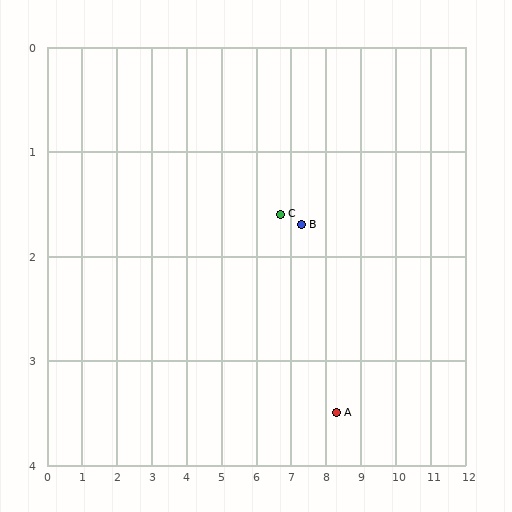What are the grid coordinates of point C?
Point C is at approximately (6.7, 1.6).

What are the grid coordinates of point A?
Point A is at approximately (8.3, 3.5).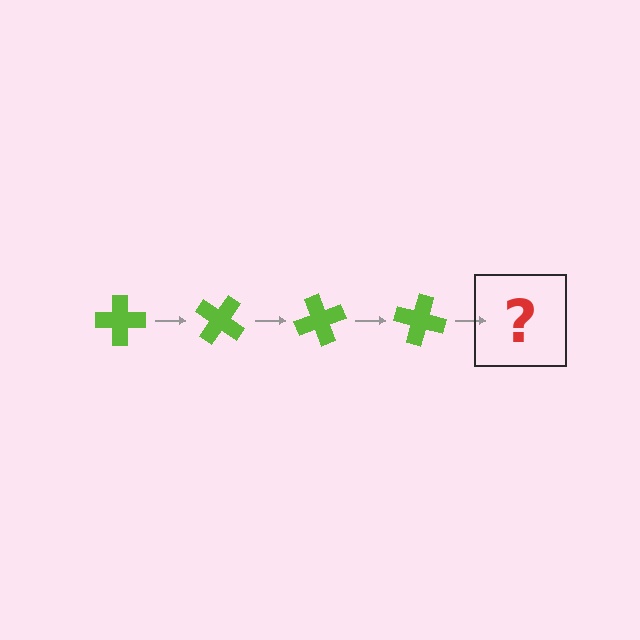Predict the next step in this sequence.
The next step is a lime cross rotated 140 degrees.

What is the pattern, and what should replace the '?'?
The pattern is that the cross rotates 35 degrees each step. The '?' should be a lime cross rotated 140 degrees.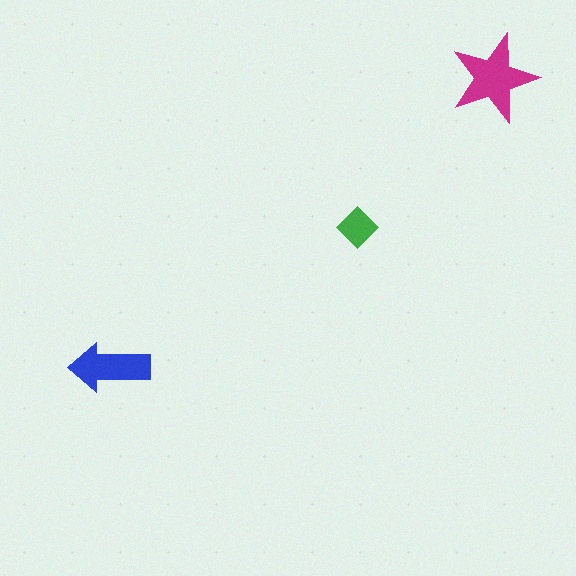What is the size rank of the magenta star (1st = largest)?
1st.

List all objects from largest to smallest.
The magenta star, the blue arrow, the green diamond.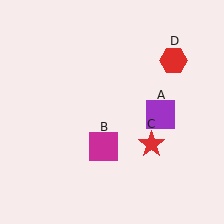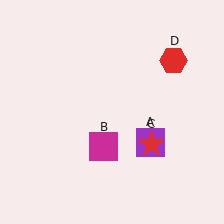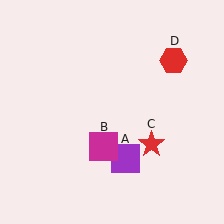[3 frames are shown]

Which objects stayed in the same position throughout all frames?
Magenta square (object B) and red star (object C) and red hexagon (object D) remained stationary.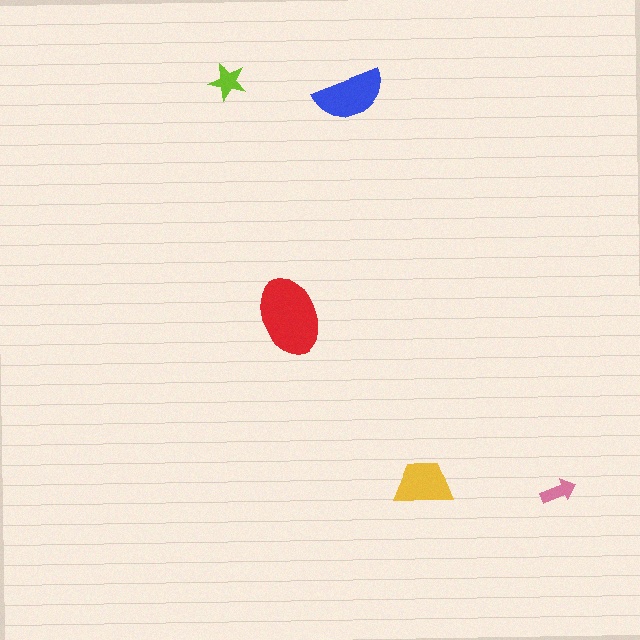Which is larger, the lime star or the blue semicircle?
The blue semicircle.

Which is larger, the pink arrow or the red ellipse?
The red ellipse.